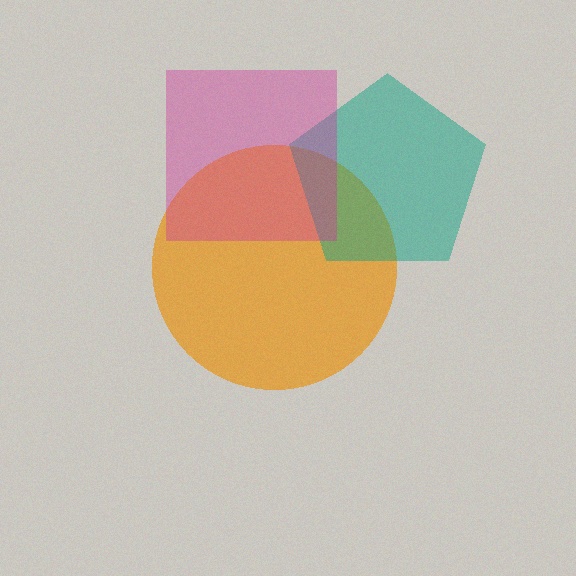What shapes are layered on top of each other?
The layered shapes are: an orange circle, a teal pentagon, a magenta square.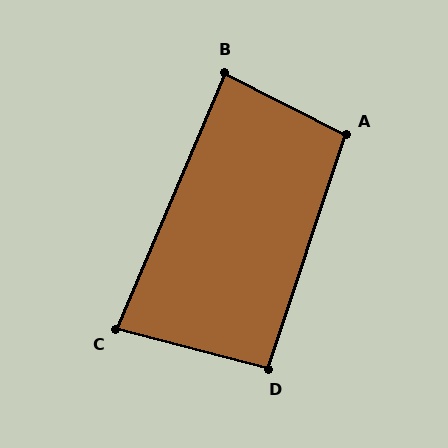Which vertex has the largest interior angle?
A, at approximately 99 degrees.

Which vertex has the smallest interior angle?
C, at approximately 81 degrees.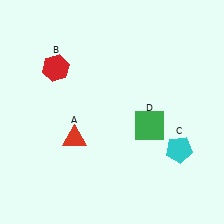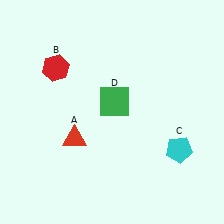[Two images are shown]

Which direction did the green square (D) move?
The green square (D) moved left.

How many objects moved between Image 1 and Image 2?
1 object moved between the two images.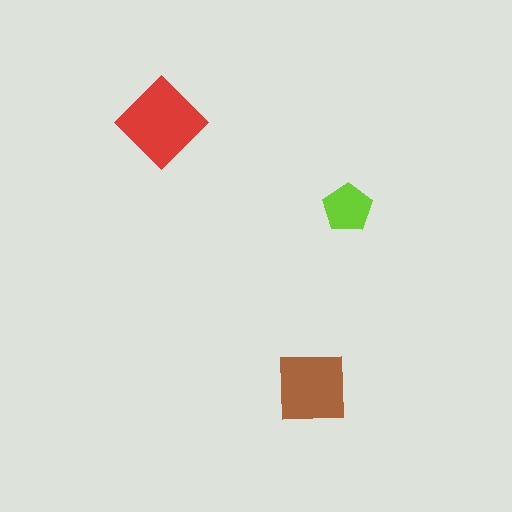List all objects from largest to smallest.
The red diamond, the brown square, the lime pentagon.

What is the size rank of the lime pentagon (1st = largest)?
3rd.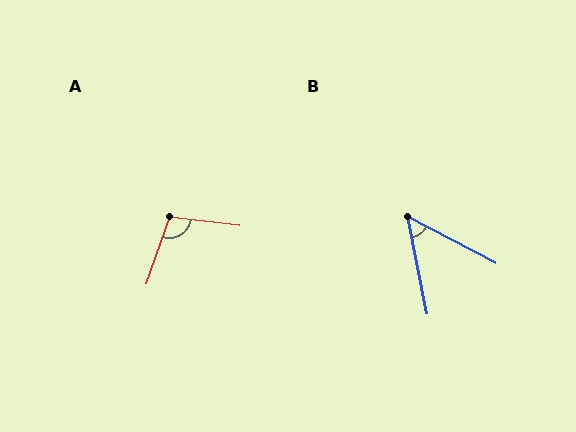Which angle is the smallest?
B, at approximately 51 degrees.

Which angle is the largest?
A, at approximately 103 degrees.